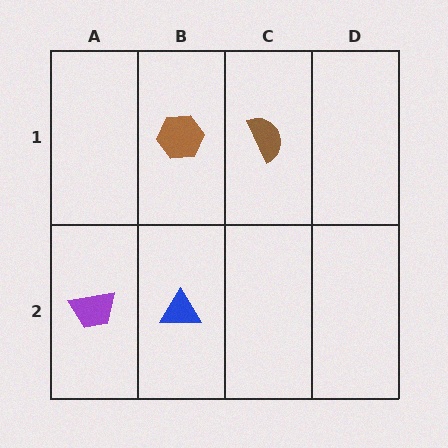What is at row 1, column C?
A brown semicircle.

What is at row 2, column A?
A purple trapezoid.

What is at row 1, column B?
A brown hexagon.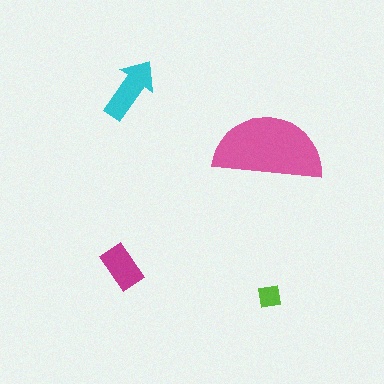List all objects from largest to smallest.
The pink semicircle, the cyan arrow, the magenta rectangle, the lime square.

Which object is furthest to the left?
The magenta rectangle is leftmost.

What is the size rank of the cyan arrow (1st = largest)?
2nd.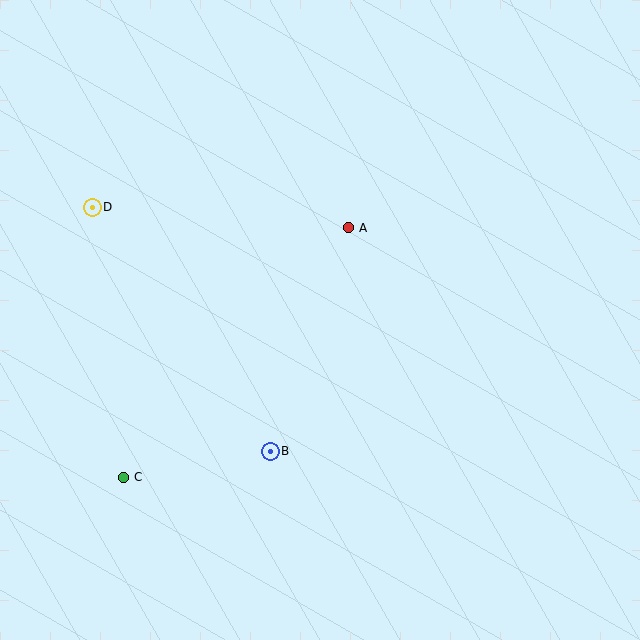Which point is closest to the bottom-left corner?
Point C is closest to the bottom-left corner.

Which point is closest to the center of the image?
Point A at (348, 228) is closest to the center.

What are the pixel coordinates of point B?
Point B is at (270, 451).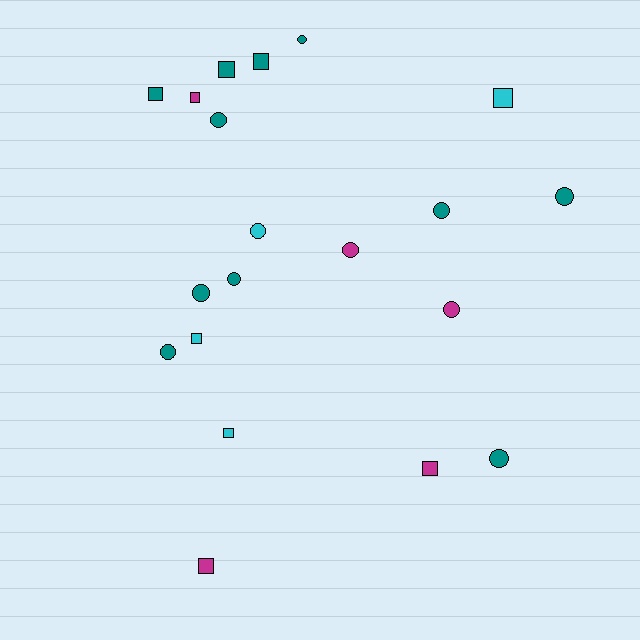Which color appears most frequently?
Teal, with 11 objects.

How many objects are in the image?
There are 20 objects.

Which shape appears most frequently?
Circle, with 11 objects.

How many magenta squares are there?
There are 3 magenta squares.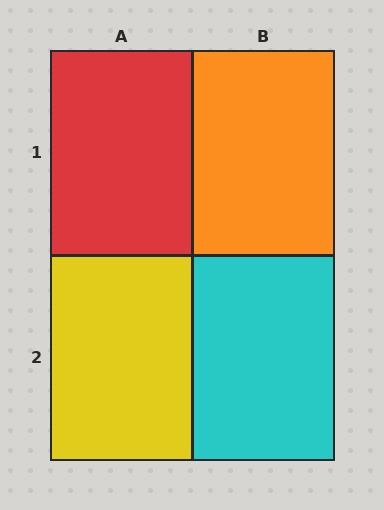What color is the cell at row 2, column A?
Yellow.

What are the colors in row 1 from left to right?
Red, orange.